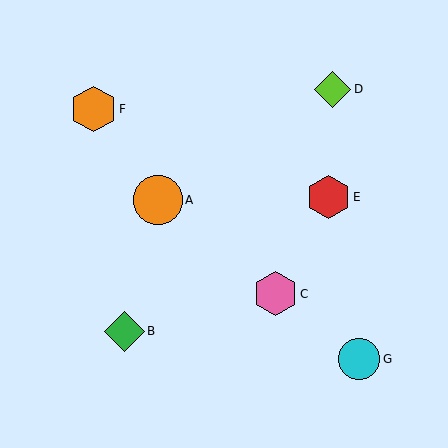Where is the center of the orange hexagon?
The center of the orange hexagon is at (94, 109).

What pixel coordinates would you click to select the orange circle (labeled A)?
Click at (158, 200) to select the orange circle A.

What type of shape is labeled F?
Shape F is an orange hexagon.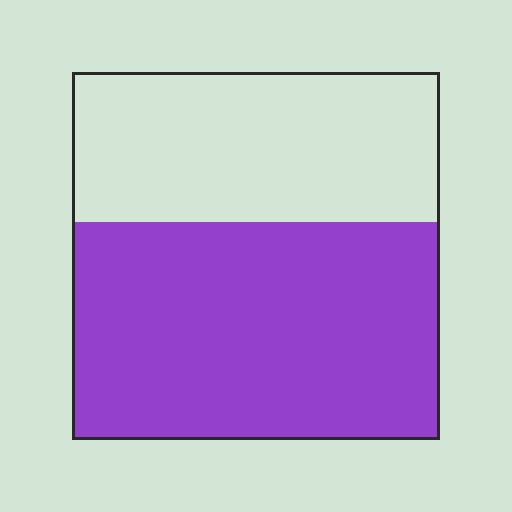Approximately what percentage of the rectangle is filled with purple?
Approximately 60%.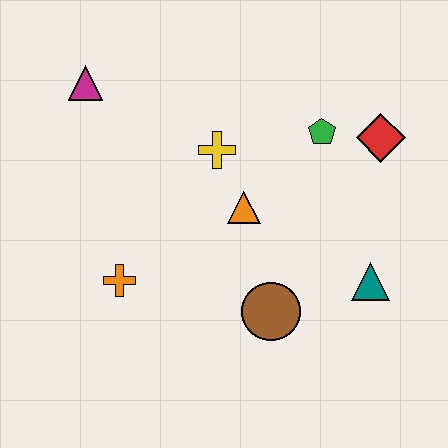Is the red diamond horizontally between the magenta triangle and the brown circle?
No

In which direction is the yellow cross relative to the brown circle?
The yellow cross is above the brown circle.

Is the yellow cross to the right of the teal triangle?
No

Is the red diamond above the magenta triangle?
No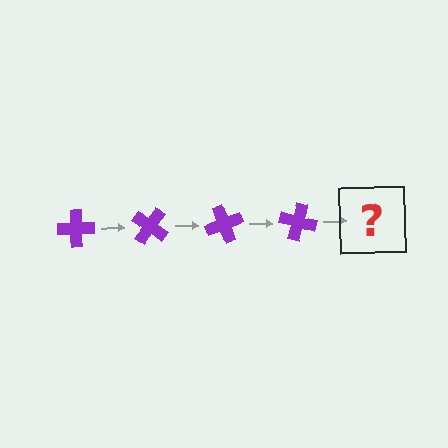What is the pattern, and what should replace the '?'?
The pattern is that the cross rotates 35 degrees each step. The '?' should be a purple cross rotated 140 degrees.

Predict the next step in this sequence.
The next step is a purple cross rotated 140 degrees.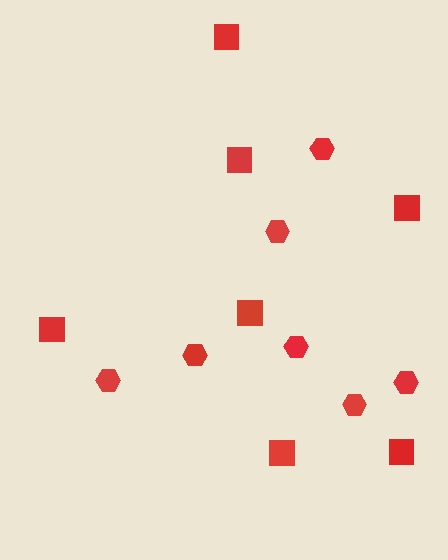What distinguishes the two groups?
There are 2 groups: one group of squares (7) and one group of hexagons (7).